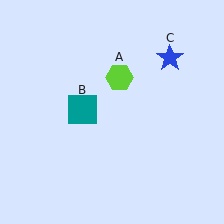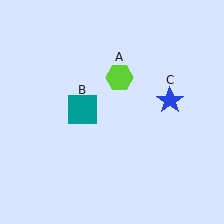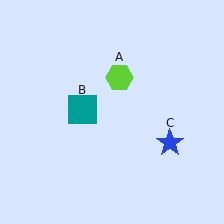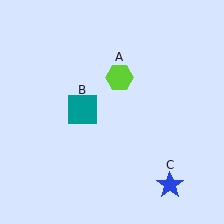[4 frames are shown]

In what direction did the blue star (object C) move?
The blue star (object C) moved down.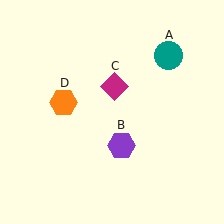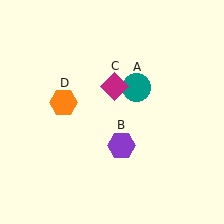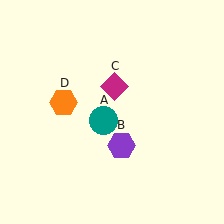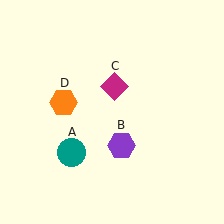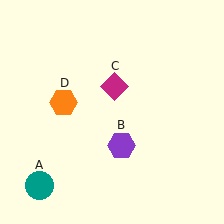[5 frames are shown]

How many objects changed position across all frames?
1 object changed position: teal circle (object A).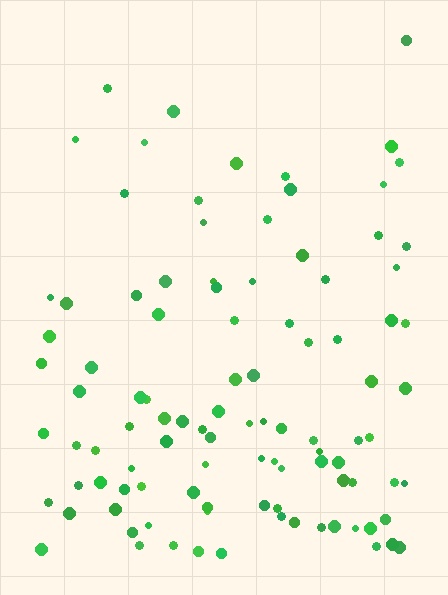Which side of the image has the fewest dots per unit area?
The top.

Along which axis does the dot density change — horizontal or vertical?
Vertical.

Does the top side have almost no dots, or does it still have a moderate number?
Still a moderate number, just noticeably fewer than the bottom.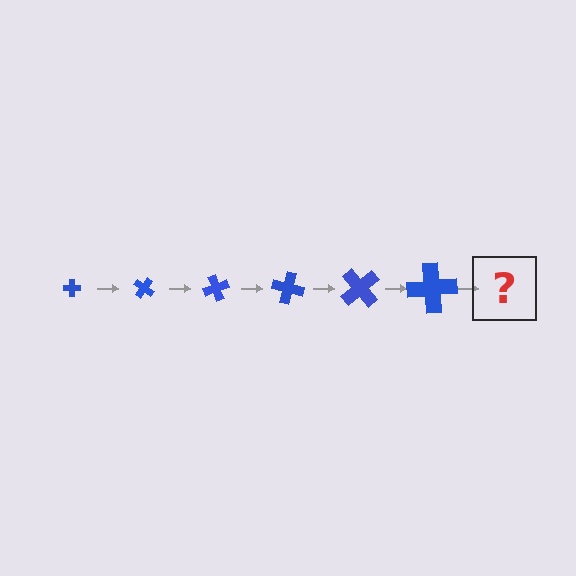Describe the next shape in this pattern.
It should be a cross, larger than the previous one and rotated 210 degrees from the start.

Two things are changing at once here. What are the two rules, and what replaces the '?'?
The two rules are that the cross grows larger each step and it rotates 35 degrees each step. The '?' should be a cross, larger than the previous one and rotated 210 degrees from the start.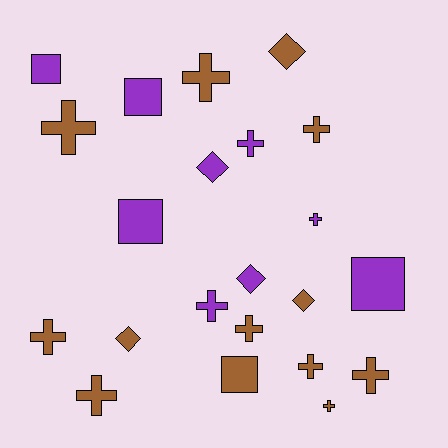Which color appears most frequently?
Brown, with 13 objects.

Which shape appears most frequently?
Cross, with 12 objects.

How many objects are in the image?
There are 22 objects.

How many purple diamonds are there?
There are 2 purple diamonds.